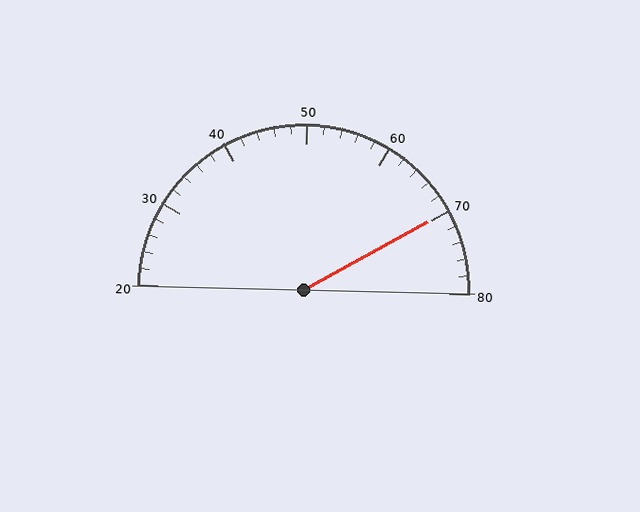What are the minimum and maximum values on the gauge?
The gauge ranges from 20 to 80.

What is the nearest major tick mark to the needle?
The nearest major tick mark is 70.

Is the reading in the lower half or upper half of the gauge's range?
The reading is in the upper half of the range (20 to 80).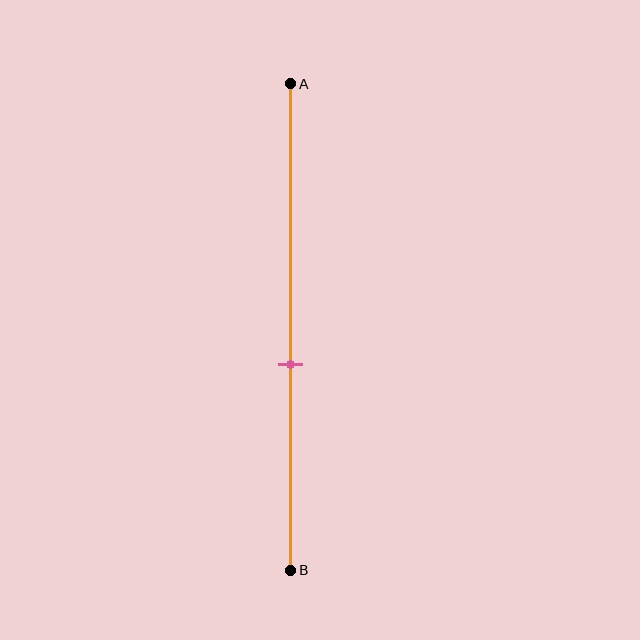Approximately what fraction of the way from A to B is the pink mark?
The pink mark is approximately 60% of the way from A to B.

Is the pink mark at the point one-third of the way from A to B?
No, the mark is at about 60% from A, not at the 33% one-third point.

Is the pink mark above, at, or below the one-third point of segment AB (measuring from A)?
The pink mark is below the one-third point of segment AB.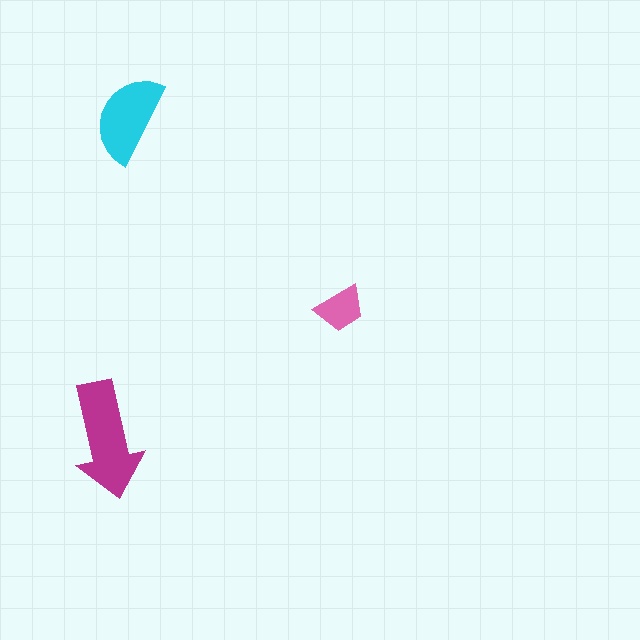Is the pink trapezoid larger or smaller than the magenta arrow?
Smaller.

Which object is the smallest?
The pink trapezoid.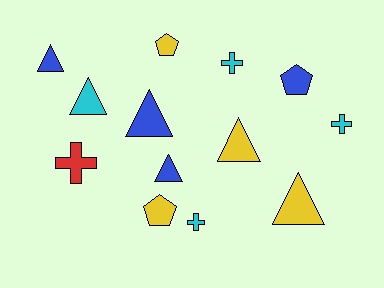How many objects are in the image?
There are 13 objects.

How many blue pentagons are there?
There is 1 blue pentagon.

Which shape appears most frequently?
Triangle, with 6 objects.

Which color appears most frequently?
Cyan, with 4 objects.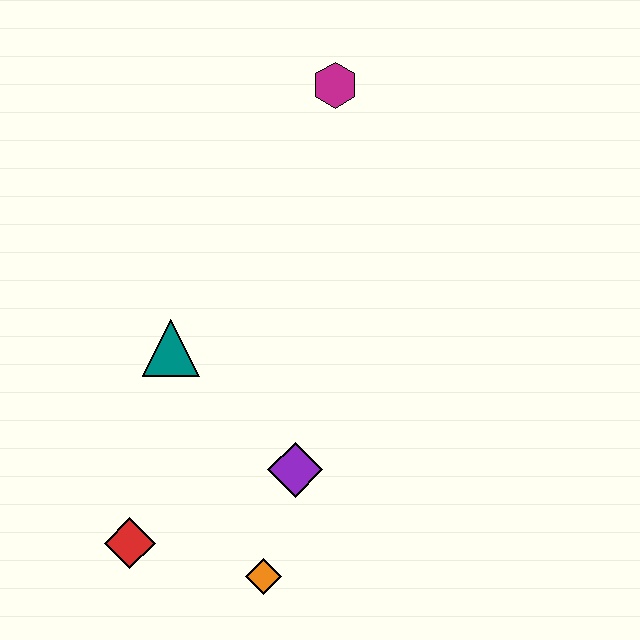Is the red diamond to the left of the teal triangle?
Yes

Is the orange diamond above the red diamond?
No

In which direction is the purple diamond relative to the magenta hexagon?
The purple diamond is below the magenta hexagon.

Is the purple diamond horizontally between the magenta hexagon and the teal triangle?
Yes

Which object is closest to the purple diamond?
The orange diamond is closest to the purple diamond.